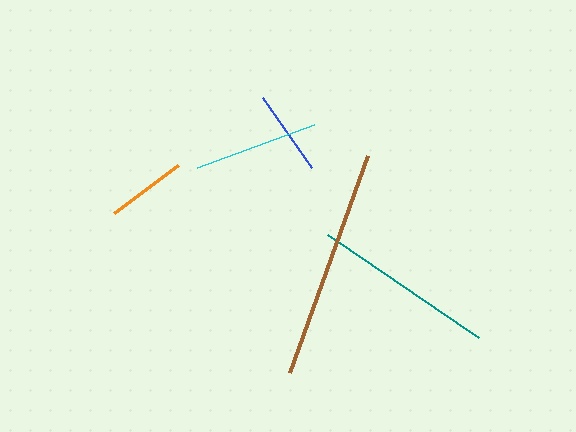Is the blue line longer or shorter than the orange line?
The blue line is longer than the orange line.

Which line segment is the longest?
The brown line is the longest at approximately 231 pixels.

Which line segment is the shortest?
The orange line is the shortest at approximately 81 pixels.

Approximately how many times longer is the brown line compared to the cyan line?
The brown line is approximately 1.9 times the length of the cyan line.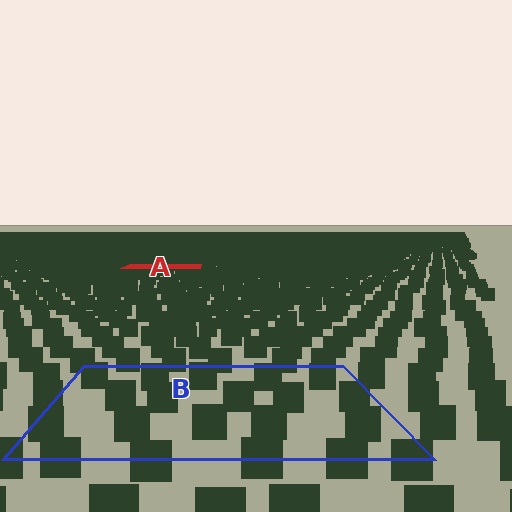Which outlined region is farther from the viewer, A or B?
Region A is farther from the viewer — the texture elements inside it appear smaller and more densely packed.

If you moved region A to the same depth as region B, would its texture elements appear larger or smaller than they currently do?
They would appear larger. At a closer depth, the same texture elements are projected at a bigger on-screen size.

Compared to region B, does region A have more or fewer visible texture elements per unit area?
Region A has more texture elements per unit area — they are packed more densely because it is farther away.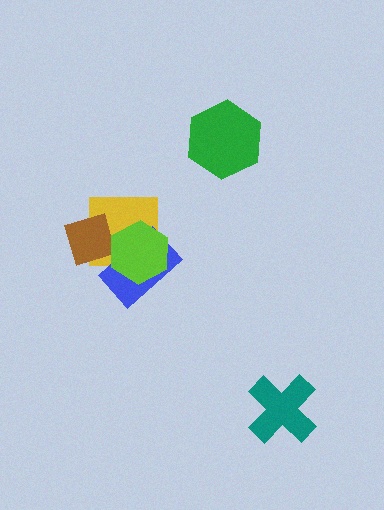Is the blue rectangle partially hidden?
Yes, it is partially covered by another shape.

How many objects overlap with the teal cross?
0 objects overlap with the teal cross.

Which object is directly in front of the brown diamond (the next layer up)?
The blue rectangle is directly in front of the brown diamond.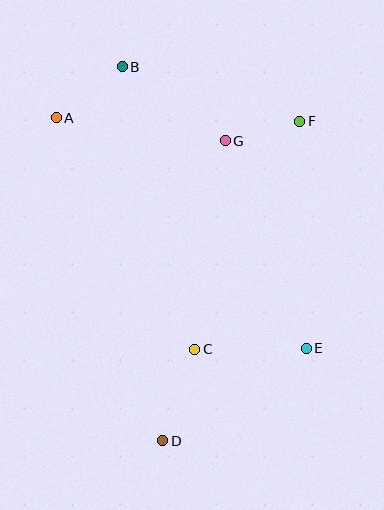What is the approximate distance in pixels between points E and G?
The distance between E and G is approximately 223 pixels.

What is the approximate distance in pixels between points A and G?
The distance between A and G is approximately 170 pixels.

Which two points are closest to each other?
Points F and G are closest to each other.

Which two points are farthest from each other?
Points B and D are farthest from each other.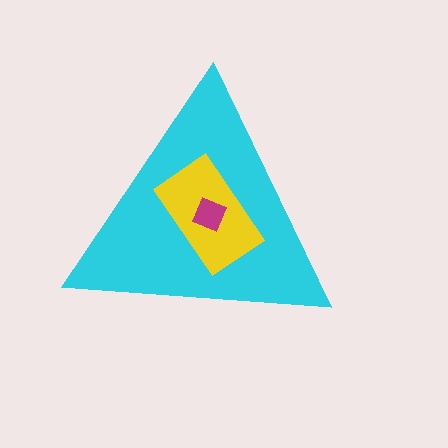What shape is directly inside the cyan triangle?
The yellow rectangle.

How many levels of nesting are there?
3.